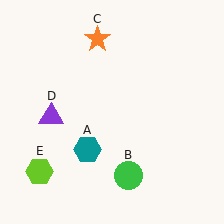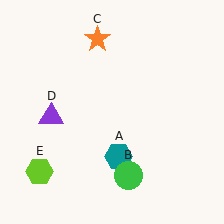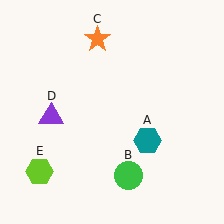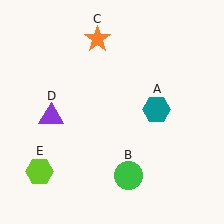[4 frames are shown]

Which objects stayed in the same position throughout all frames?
Green circle (object B) and orange star (object C) and purple triangle (object D) and lime hexagon (object E) remained stationary.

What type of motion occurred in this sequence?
The teal hexagon (object A) rotated counterclockwise around the center of the scene.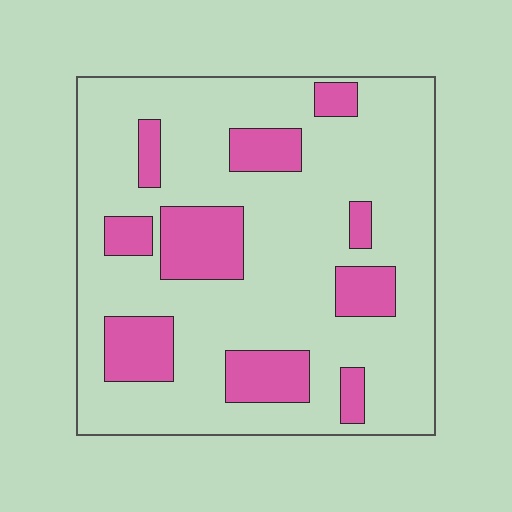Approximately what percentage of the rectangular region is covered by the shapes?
Approximately 25%.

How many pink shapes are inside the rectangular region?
10.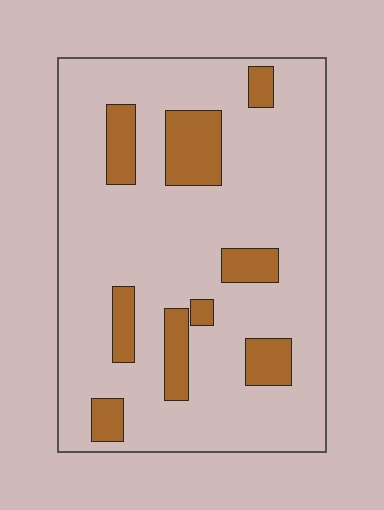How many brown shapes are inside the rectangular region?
9.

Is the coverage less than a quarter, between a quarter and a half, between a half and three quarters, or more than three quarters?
Less than a quarter.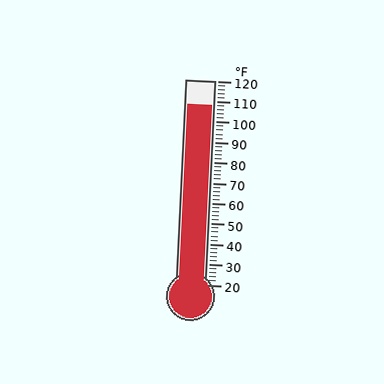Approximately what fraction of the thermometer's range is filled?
The thermometer is filled to approximately 90% of its range.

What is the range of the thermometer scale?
The thermometer scale ranges from 20°F to 120°F.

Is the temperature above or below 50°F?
The temperature is above 50°F.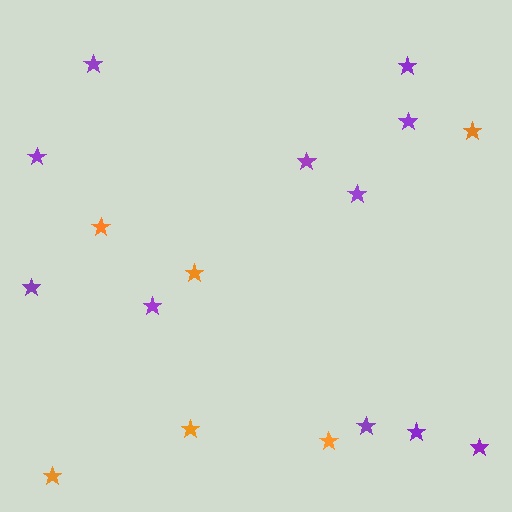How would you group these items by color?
There are 2 groups: one group of purple stars (11) and one group of orange stars (6).